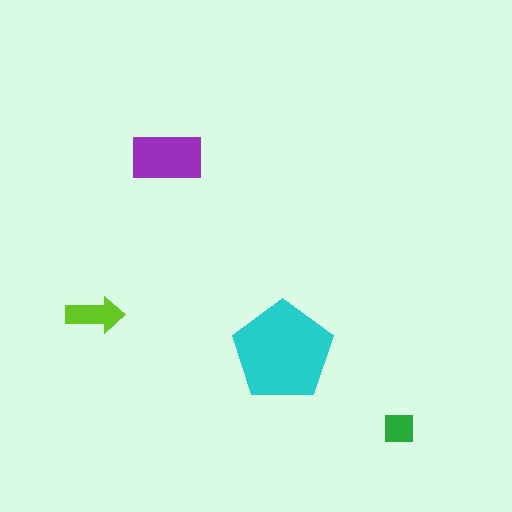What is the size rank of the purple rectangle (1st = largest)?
2nd.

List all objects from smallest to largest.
The green square, the lime arrow, the purple rectangle, the cyan pentagon.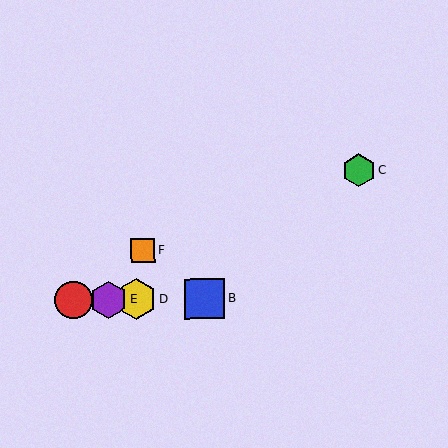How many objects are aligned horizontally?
4 objects (A, B, D, E) are aligned horizontally.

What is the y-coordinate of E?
Object E is at y≈300.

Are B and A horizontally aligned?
Yes, both are at y≈298.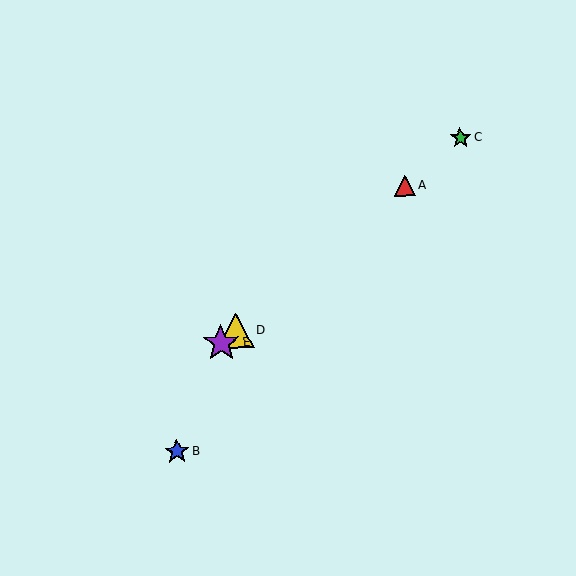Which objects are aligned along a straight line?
Objects A, C, D, E are aligned along a straight line.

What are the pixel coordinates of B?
Object B is at (177, 452).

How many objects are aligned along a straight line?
4 objects (A, C, D, E) are aligned along a straight line.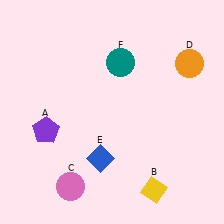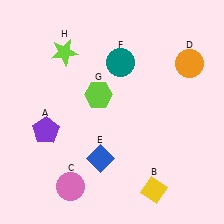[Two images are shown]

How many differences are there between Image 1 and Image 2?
There are 2 differences between the two images.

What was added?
A lime hexagon (G), a lime star (H) were added in Image 2.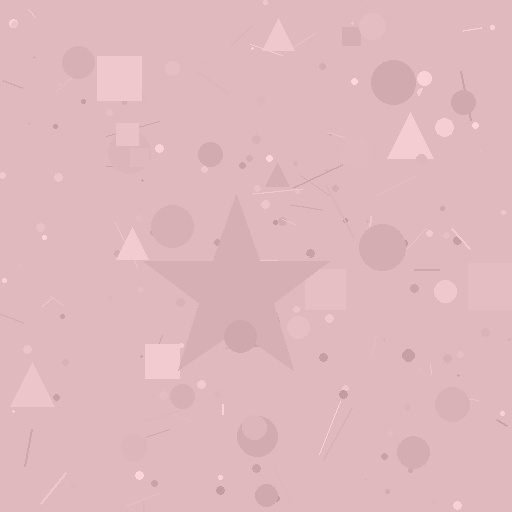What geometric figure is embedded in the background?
A star is embedded in the background.